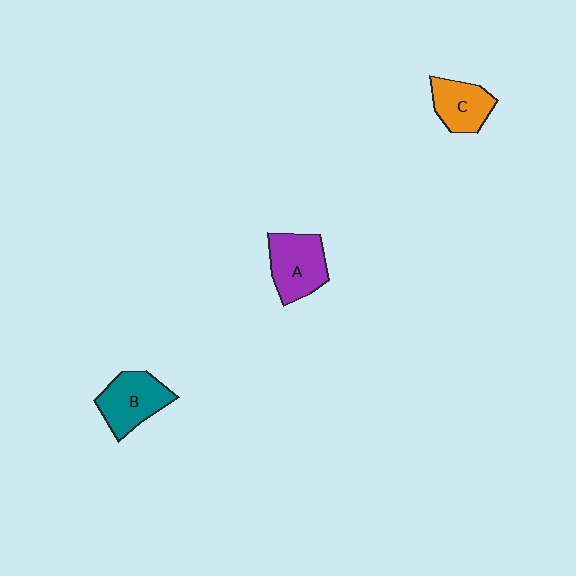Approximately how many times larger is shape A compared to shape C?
Approximately 1.3 times.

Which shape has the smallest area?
Shape C (orange).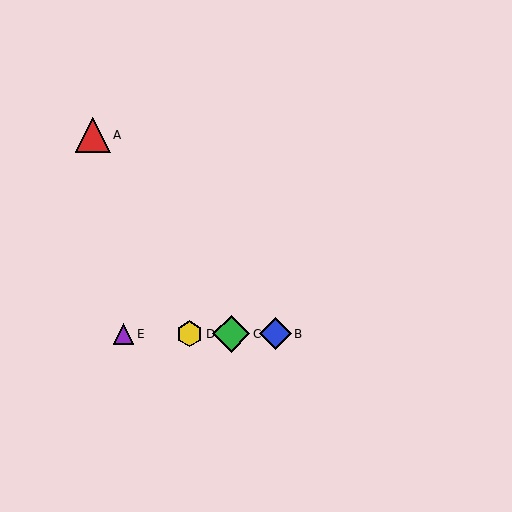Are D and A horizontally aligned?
No, D is at y≈334 and A is at y≈135.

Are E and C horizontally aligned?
Yes, both are at y≈334.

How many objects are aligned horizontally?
4 objects (B, C, D, E) are aligned horizontally.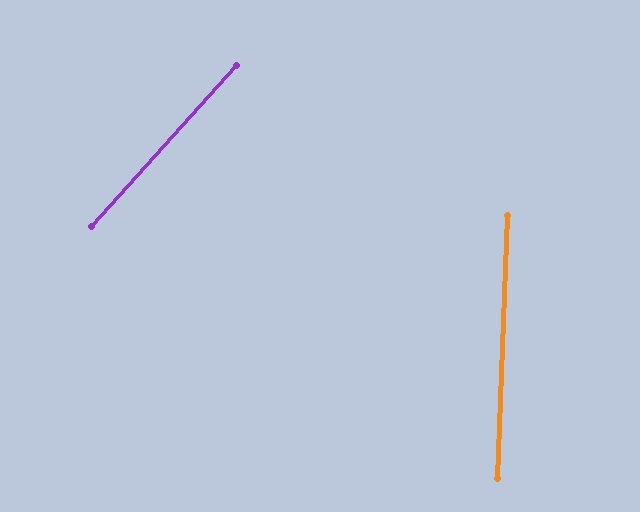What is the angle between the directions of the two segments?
Approximately 40 degrees.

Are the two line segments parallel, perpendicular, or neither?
Neither parallel nor perpendicular — they differ by about 40°.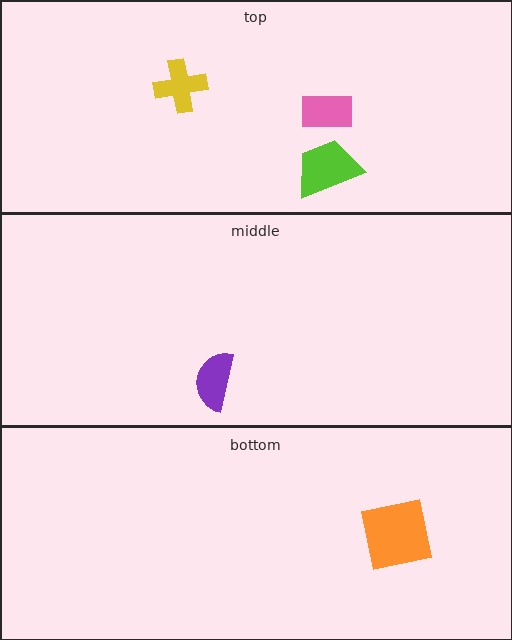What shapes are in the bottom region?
The orange square.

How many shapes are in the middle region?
1.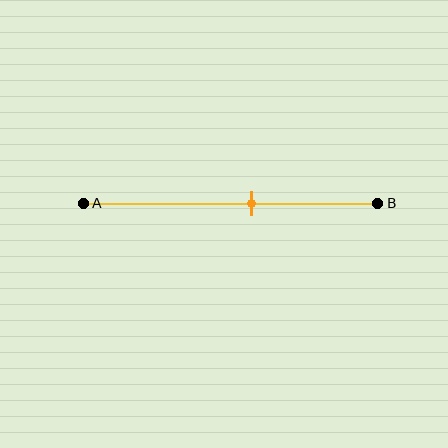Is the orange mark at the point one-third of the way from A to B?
No, the mark is at about 55% from A, not at the 33% one-third point.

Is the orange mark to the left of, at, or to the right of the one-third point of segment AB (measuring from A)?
The orange mark is to the right of the one-third point of segment AB.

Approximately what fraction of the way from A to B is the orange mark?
The orange mark is approximately 55% of the way from A to B.